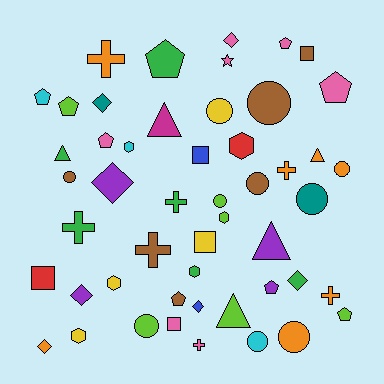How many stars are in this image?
There is 1 star.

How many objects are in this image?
There are 50 objects.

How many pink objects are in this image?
There are 7 pink objects.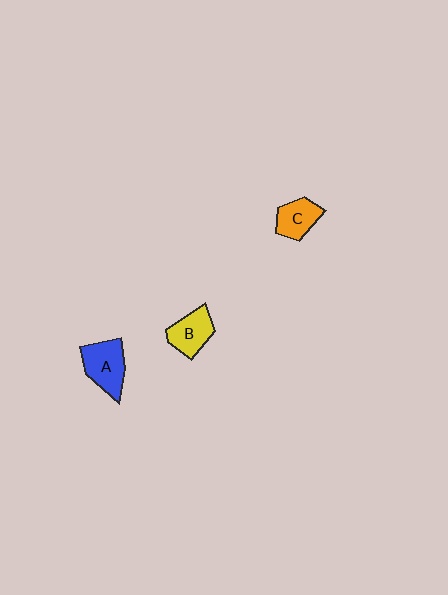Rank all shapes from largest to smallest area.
From largest to smallest: A (blue), B (yellow), C (orange).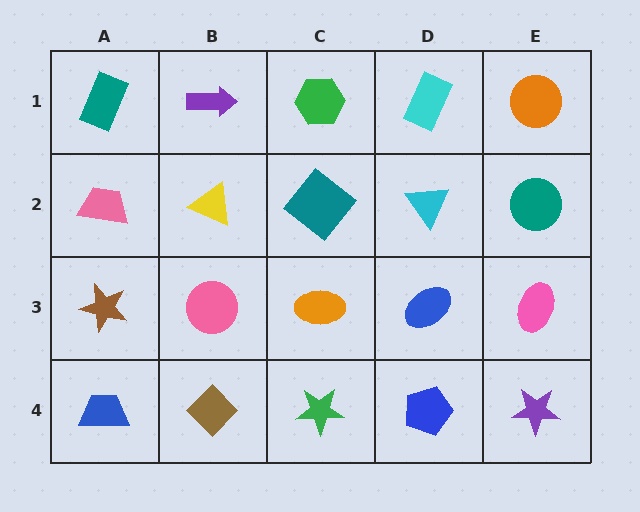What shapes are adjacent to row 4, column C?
An orange ellipse (row 3, column C), a brown diamond (row 4, column B), a blue pentagon (row 4, column D).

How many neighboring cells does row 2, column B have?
4.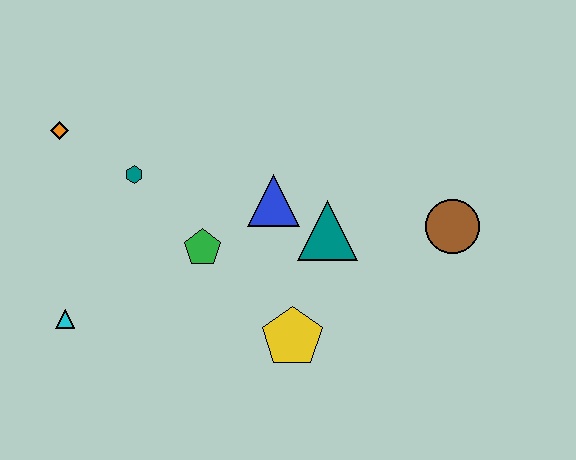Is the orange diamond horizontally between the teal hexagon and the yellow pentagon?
No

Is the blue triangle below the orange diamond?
Yes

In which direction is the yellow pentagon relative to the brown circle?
The yellow pentagon is to the left of the brown circle.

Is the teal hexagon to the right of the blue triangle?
No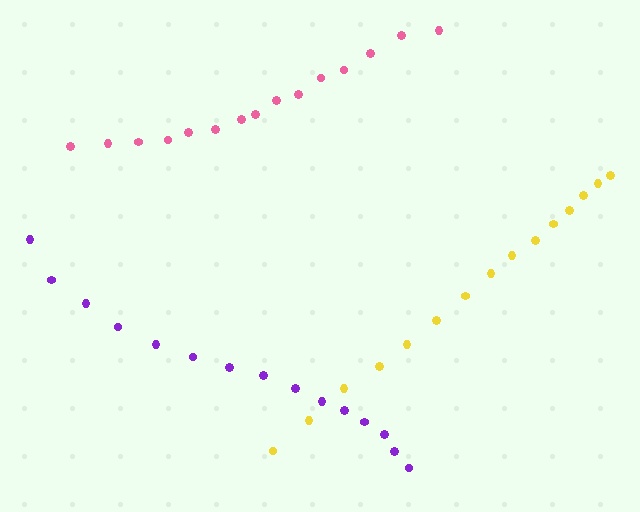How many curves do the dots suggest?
There are 3 distinct paths.